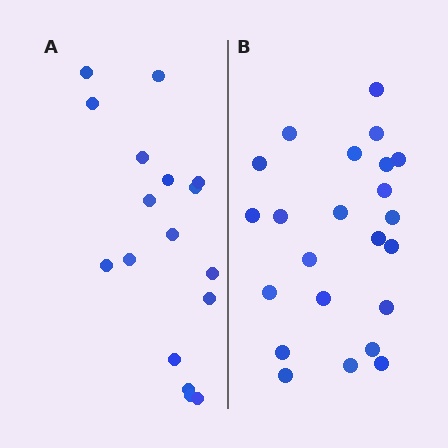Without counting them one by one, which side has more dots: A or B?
Region B (the right region) has more dots.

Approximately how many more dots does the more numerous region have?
Region B has about 6 more dots than region A.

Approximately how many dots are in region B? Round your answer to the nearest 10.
About 20 dots. (The exact count is 23, which rounds to 20.)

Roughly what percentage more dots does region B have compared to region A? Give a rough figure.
About 35% more.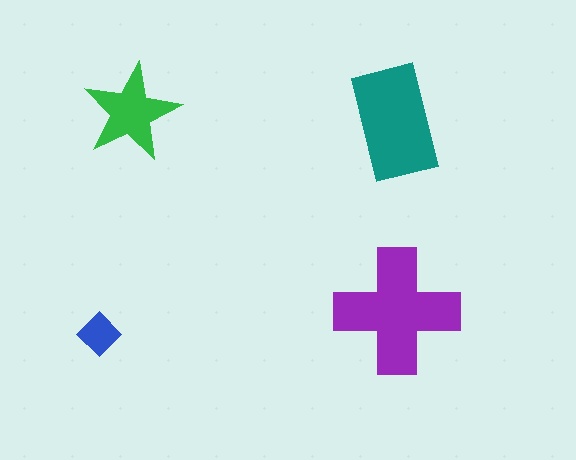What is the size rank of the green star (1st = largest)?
3rd.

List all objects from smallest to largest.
The blue diamond, the green star, the teal rectangle, the purple cross.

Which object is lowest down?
The blue diamond is bottommost.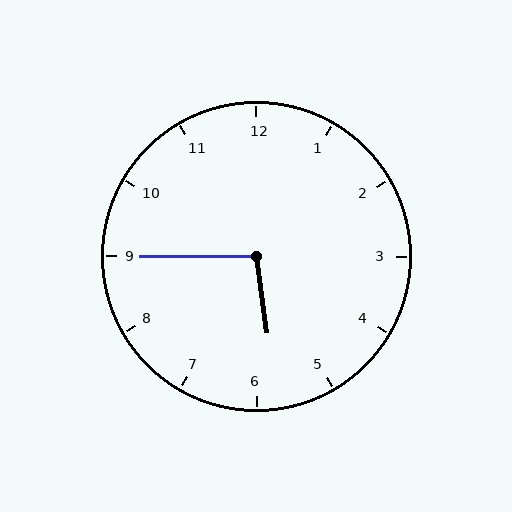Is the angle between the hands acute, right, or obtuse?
It is obtuse.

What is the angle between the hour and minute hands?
Approximately 98 degrees.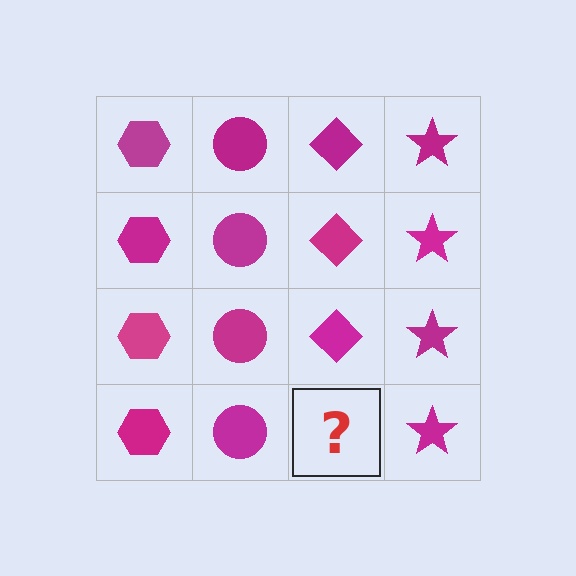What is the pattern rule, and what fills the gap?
The rule is that each column has a consistent shape. The gap should be filled with a magenta diamond.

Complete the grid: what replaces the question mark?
The question mark should be replaced with a magenta diamond.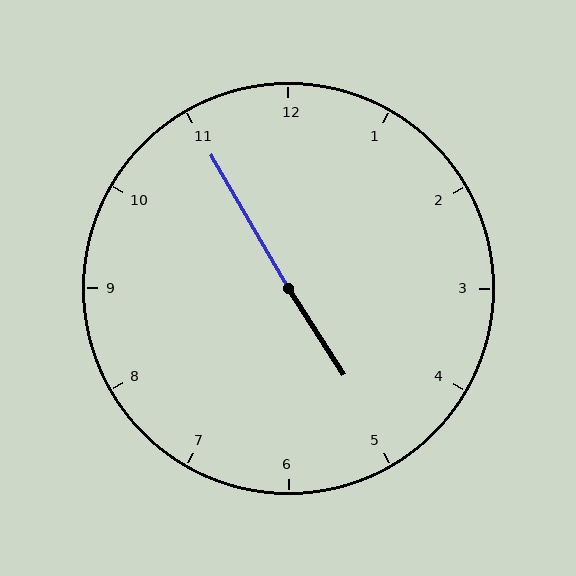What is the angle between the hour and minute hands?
Approximately 178 degrees.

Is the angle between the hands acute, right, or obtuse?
It is obtuse.